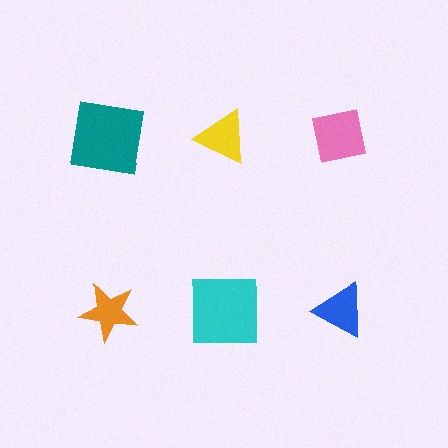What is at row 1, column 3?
A pink square.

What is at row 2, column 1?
An orange star.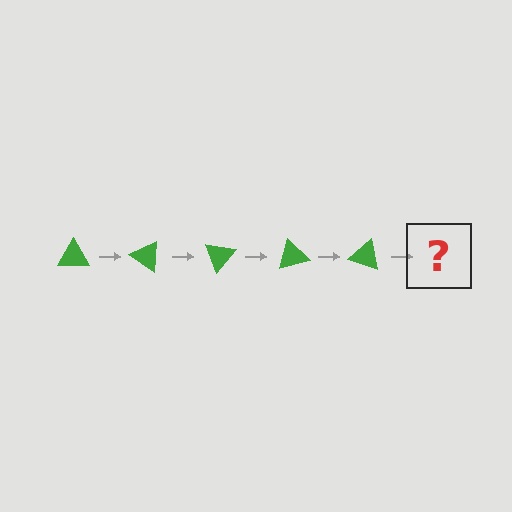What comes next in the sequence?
The next element should be a green triangle rotated 175 degrees.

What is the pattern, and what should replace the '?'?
The pattern is that the triangle rotates 35 degrees each step. The '?' should be a green triangle rotated 175 degrees.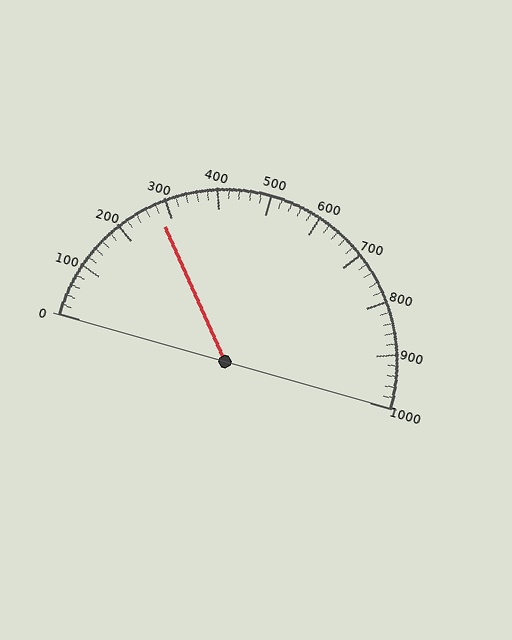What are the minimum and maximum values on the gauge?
The gauge ranges from 0 to 1000.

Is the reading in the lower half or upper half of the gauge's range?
The reading is in the lower half of the range (0 to 1000).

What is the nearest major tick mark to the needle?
The nearest major tick mark is 300.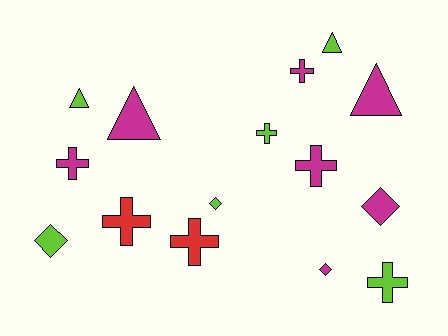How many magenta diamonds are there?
There are 2 magenta diamonds.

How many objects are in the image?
There are 15 objects.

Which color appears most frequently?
Magenta, with 7 objects.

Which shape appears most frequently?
Cross, with 7 objects.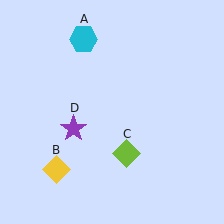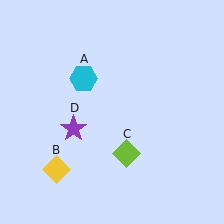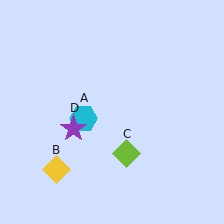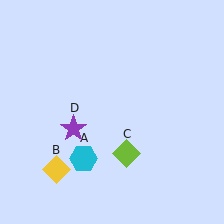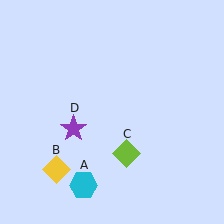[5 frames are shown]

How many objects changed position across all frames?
1 object changed position: cyan hexagon (object A).